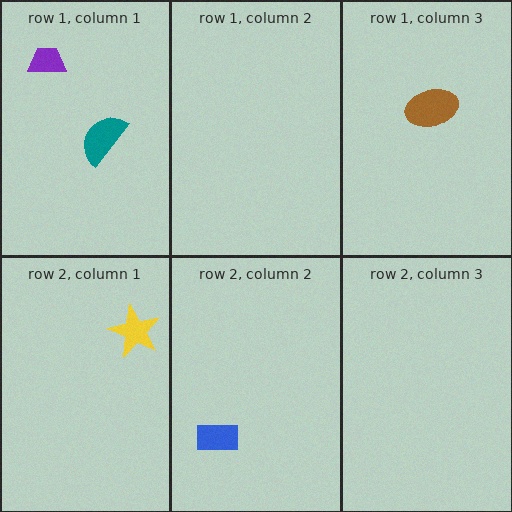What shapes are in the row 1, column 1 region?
The teal semicircle, the purple trapezoid.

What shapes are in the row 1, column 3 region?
The brown ellipse.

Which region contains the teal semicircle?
The row 1, column 1 region.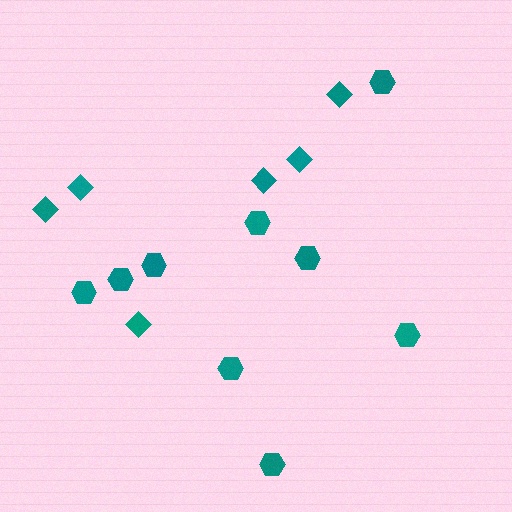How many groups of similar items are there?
There are 2 groups: one group of diamonds (6) and one group of hexagons (9).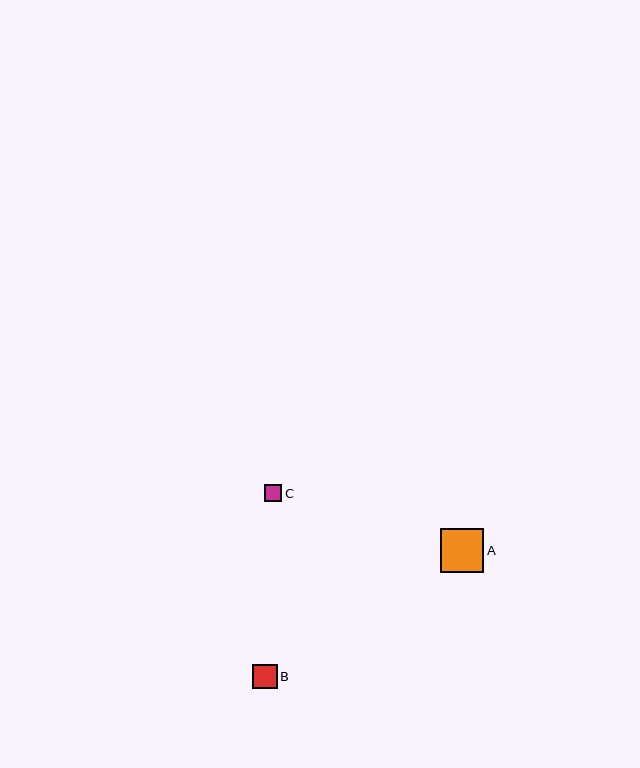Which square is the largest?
Square A is the largest with a size of approximately 44 pixels.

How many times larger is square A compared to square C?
Square A is approximately 2.6 times the size of square C.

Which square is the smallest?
Square C is the smallest with a size of approximately 17 pixels.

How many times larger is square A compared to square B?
Square A is approximately 1.8 times the size of square B.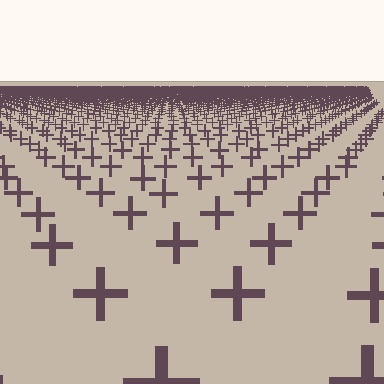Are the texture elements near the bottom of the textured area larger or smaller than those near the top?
Larger. Near the bottom, elements are closer to the viewer and appear at a bigger on-screen size.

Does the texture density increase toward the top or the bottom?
Density increases toward the top.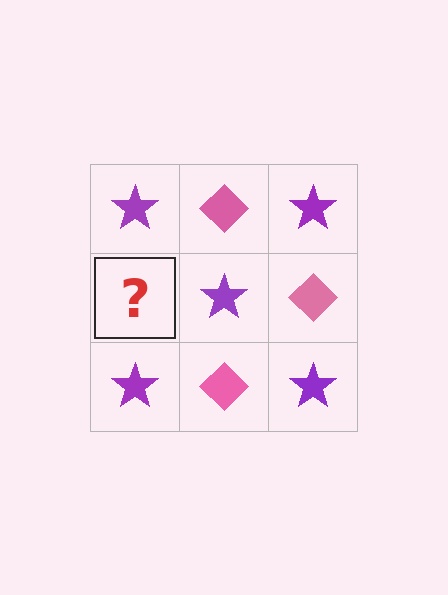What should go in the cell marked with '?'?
The missing cell should contain a pink diamond.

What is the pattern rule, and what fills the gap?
The rule is that it alternates purple star and pink diamond in a checkerboard pattern. The gap should be filled with a pink diamond.